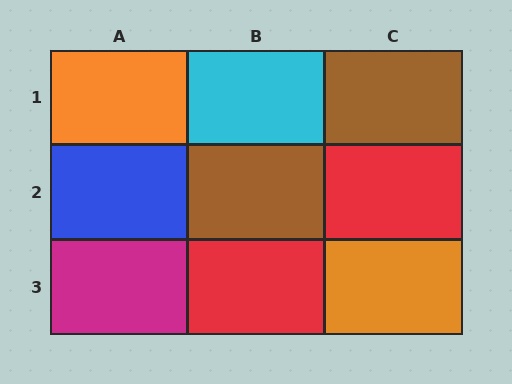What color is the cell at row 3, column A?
Magenta.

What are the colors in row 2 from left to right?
Blue, brown, red.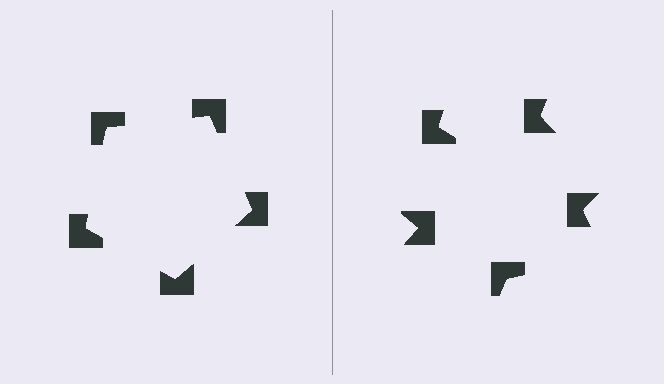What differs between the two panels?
The notched squares are positioned identically on both sides; only the wedge orientations differ. On the left they align to a pentagon; on the right they are misaligned.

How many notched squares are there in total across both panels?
10 — 5 on each side.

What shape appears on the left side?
An illusory pentagon.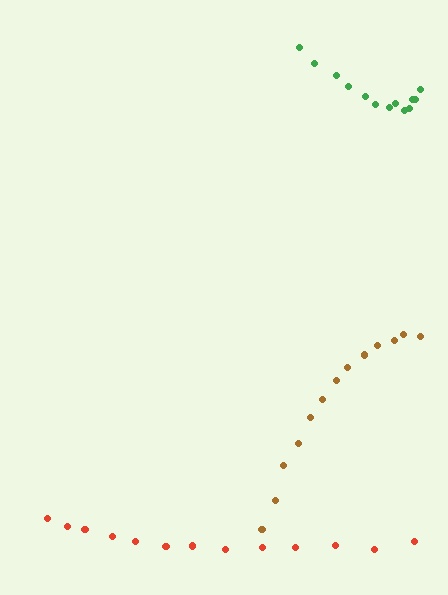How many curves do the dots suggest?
There are 3 distinct paths.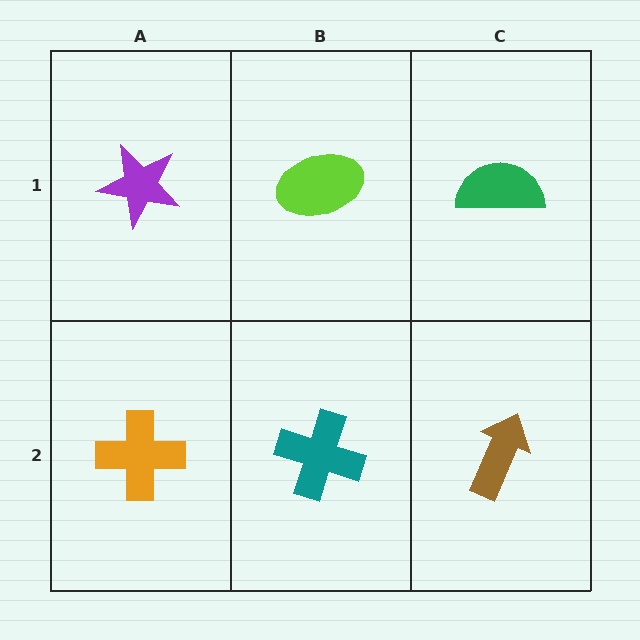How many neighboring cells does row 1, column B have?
3.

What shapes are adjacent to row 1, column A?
An orange cross (row 2, column A), a lime ellipse (row 1, column B).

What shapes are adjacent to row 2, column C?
A green semicircle (row 1, column C), a teal cross (row 2, column B).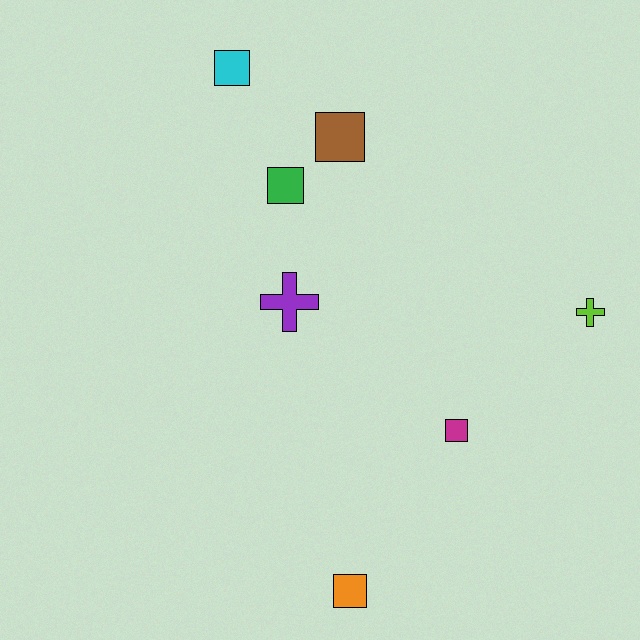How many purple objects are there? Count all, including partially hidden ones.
There is 1 purple object.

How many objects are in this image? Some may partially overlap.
There are 7 objects.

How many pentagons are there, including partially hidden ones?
There are no pentagons.